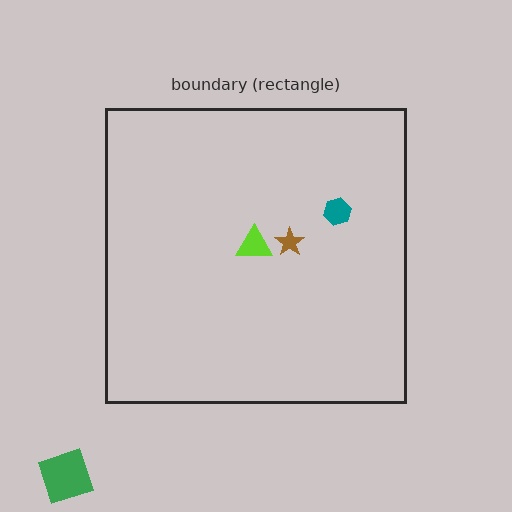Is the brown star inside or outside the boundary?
Inside.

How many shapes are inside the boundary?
3 inside, 1 outside.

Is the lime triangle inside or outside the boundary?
Inside.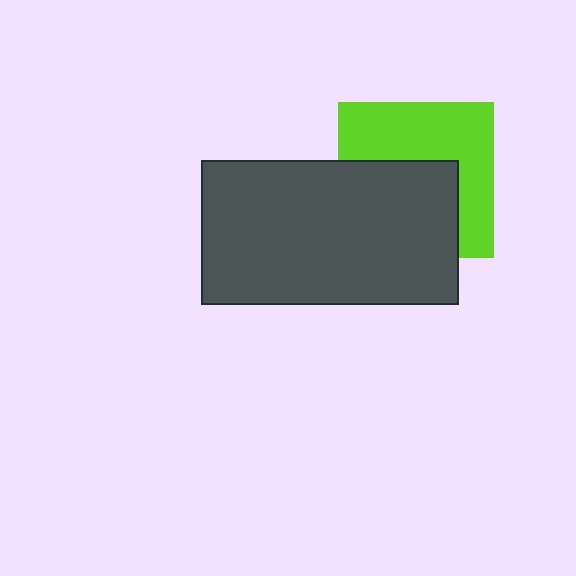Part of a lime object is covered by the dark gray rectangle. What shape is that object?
It is a square.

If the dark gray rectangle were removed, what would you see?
You would see the complete lime square.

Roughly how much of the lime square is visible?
About half of it is visible (roughly 51%).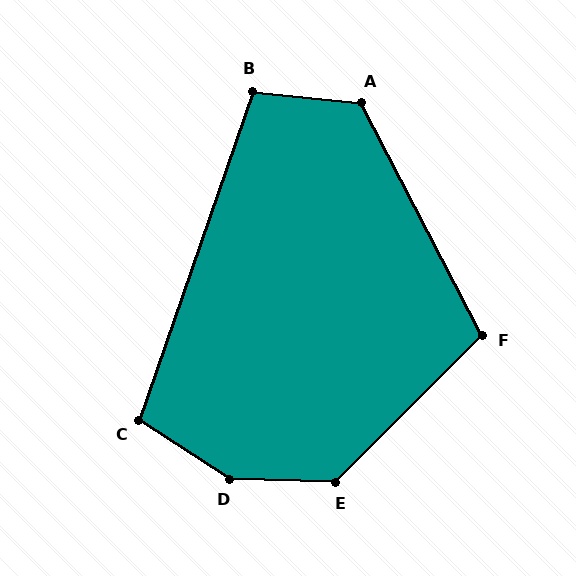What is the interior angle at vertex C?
Approximately 104 degrees (obtuse).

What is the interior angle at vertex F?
Approximately 108 degrees (obtuse).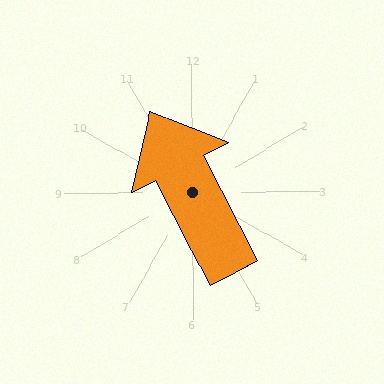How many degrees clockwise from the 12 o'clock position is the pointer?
Approximately 333 degrees.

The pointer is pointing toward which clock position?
Roughly 11 o'clock.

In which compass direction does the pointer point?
Northwest.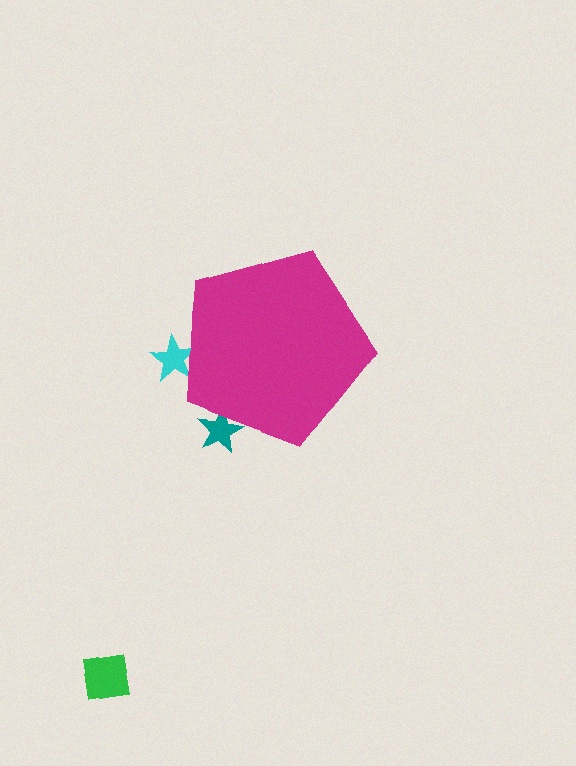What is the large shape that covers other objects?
A magenta pentagon.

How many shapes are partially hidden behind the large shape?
2 shapes are partially hidden.